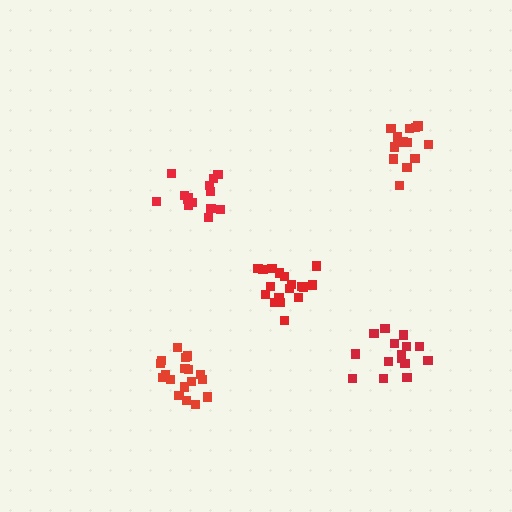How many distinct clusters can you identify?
There are 5 distinct clusters.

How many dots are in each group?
Group 1: 18 dots, Group 2: 15 dots, Group 3: 14 dots, Group 4: 15 dots, Group 5: 18 dots (80 total).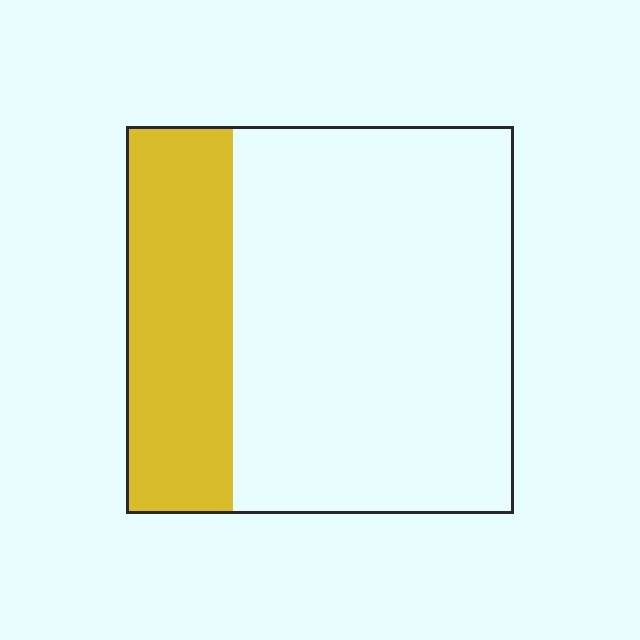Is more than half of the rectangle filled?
No.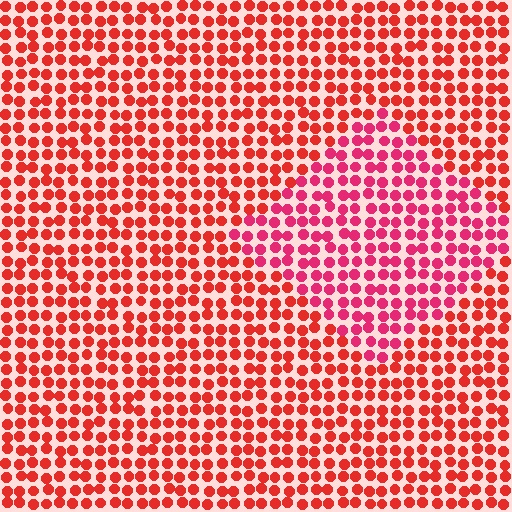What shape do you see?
I see a diamond.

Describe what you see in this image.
The image is filled with small red elements in a uniform arrangement. A diamond-shaped region is visible where the elements are tinted to a slightly different hue, forming a subtle color boundary.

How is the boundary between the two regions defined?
The boundary is defined purely by a slight shift in hue (about 25 degrees). Spacing, size, and orientation are identical on both sides.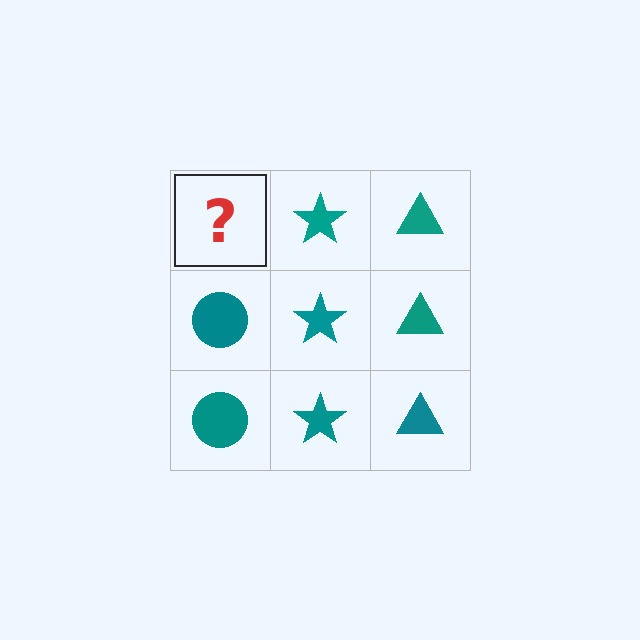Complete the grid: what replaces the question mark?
The question mark should be replaced with a teal circle.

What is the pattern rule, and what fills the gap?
The rule is that each column has a consistent shape. The gap should be filled with a teal circle.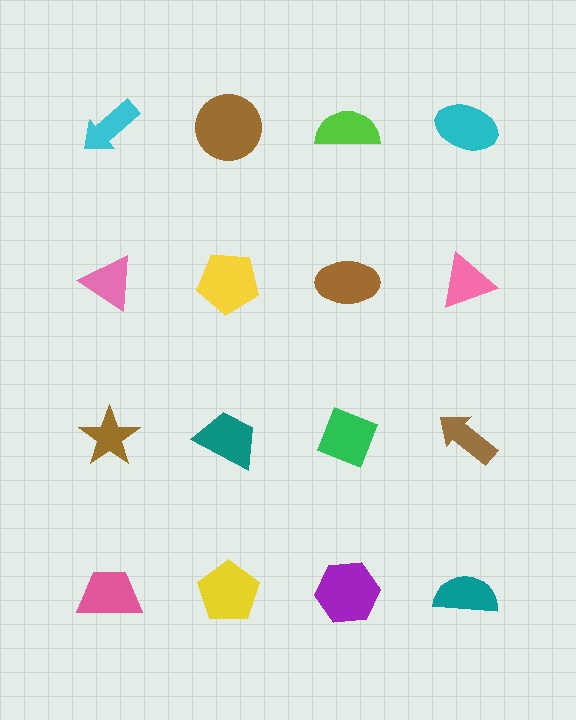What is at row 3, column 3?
A green diamond.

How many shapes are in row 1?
4 shapes.